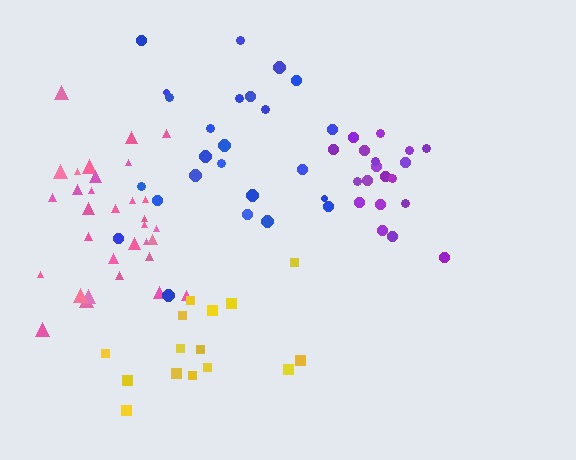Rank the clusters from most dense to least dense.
purple, pink, blue, yellow.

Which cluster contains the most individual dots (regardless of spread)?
Pink (33).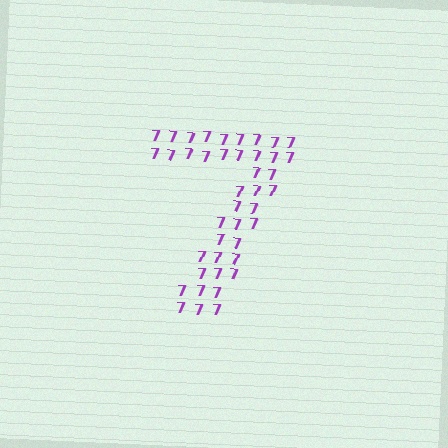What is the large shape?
The large shape is the digit 7.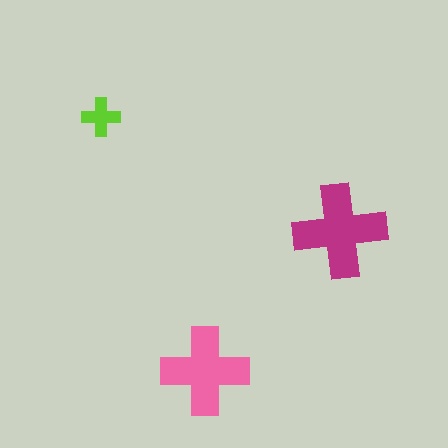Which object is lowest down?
The pink cross is bottommost.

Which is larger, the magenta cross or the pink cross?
The magenta one.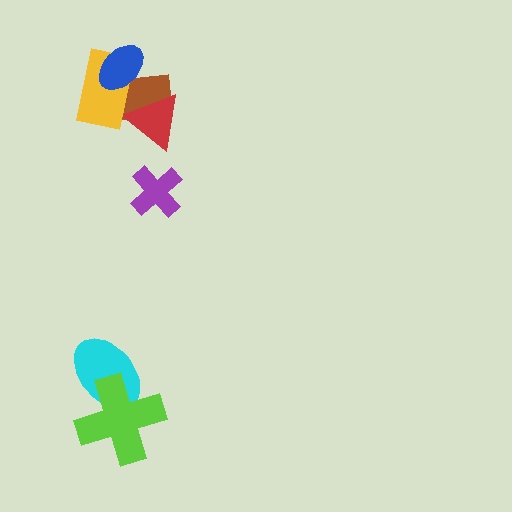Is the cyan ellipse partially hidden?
Yes, it is partially covered by another shape.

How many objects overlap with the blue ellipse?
2 objects overlap with the blue ellipse.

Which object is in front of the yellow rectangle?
The blue ellipse is in front of the yellow rectangle.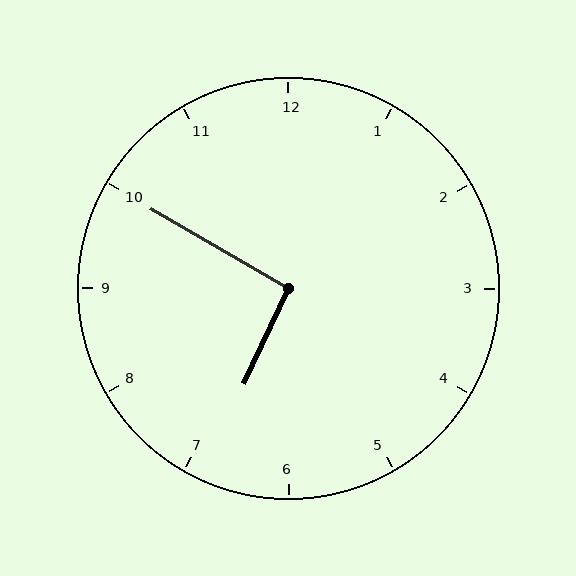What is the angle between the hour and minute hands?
Approximately 95 degrees.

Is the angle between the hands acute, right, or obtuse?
It is right.